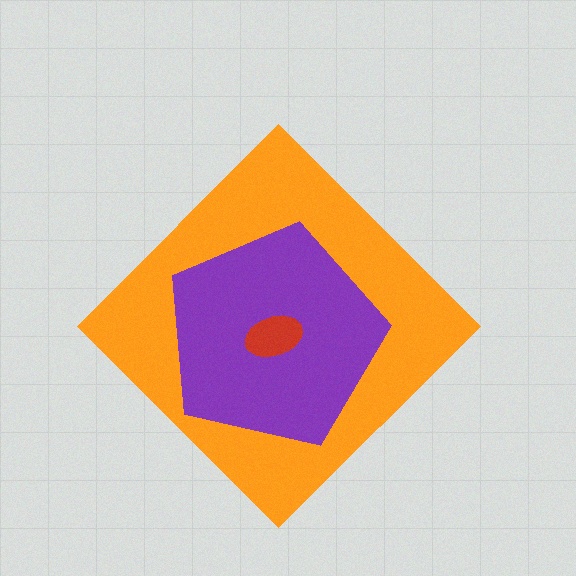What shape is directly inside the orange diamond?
The purple pentagon.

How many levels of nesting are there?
3.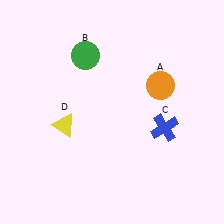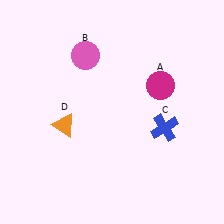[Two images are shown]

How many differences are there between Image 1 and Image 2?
There are 3 differences between the two images.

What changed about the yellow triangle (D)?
In Image 1, D is yellow. In Image 2, it changed to orange.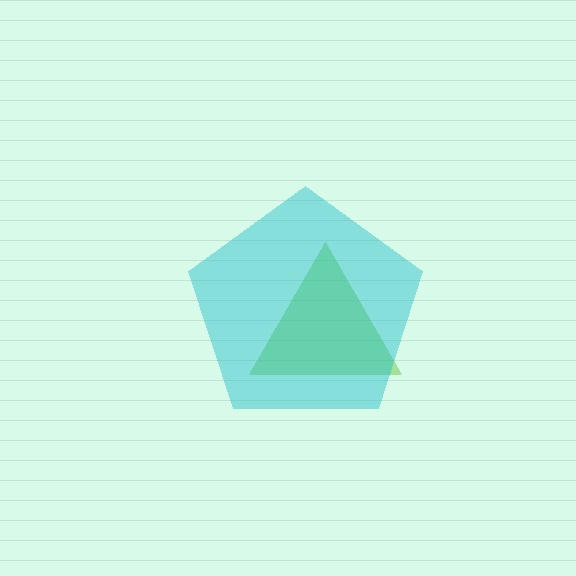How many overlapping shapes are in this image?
There are 2 overlapping shapes in the image.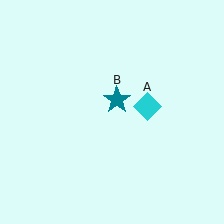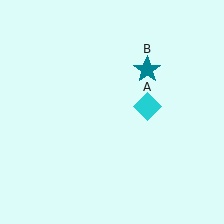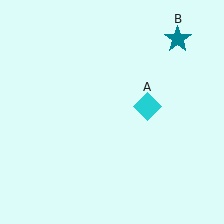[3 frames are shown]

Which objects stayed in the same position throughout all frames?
Cyan diamond (object A) remained stationary.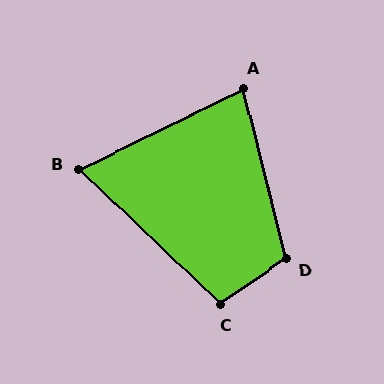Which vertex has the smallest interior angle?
B, at approximately 70 degrees.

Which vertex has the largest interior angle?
D, at approximately 110 degrees.